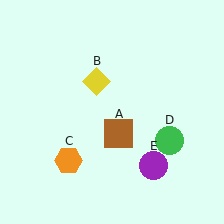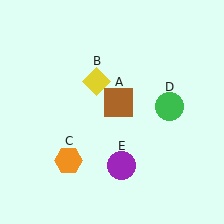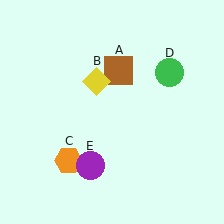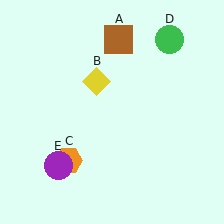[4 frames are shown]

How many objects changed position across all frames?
3 objects changed position: brown square (object A), green circle (object D), purple circle (object E).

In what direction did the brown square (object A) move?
The brown square (object A) moved up.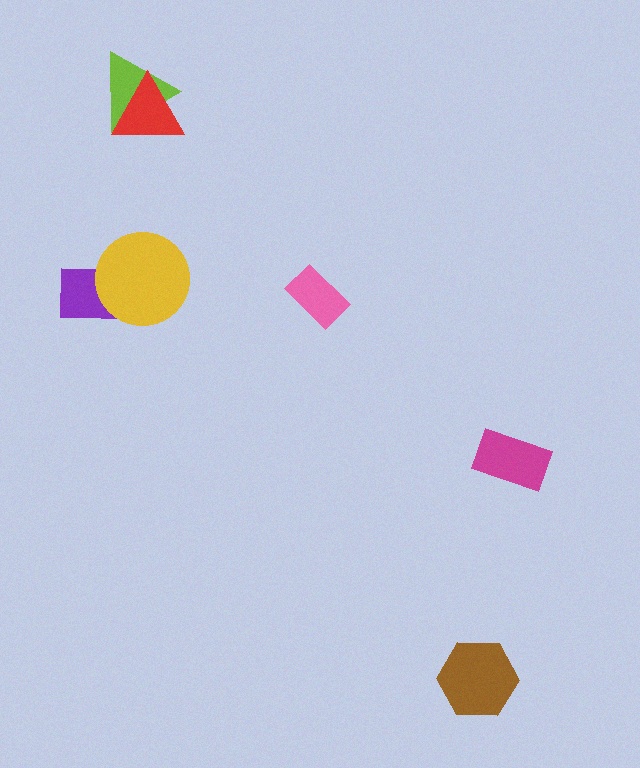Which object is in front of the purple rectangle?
The yellow circle is in front of the purple rectangle.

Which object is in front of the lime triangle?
The red triangle is in front of the lime triangle.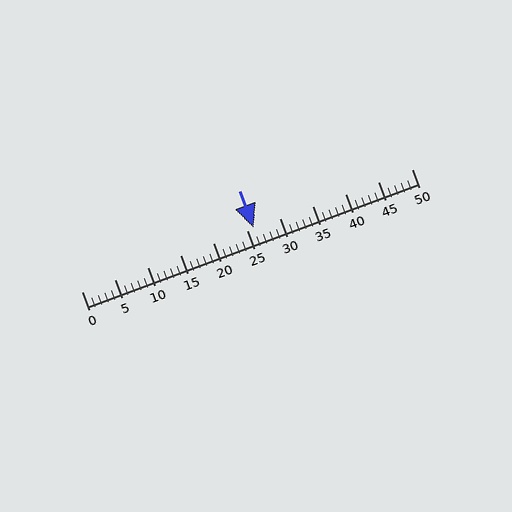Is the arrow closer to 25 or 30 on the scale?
The arrow is closer to 25.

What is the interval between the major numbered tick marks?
The major tick marks are spaced 5 units apart.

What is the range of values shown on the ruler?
The ruler shows values from 0 to 50.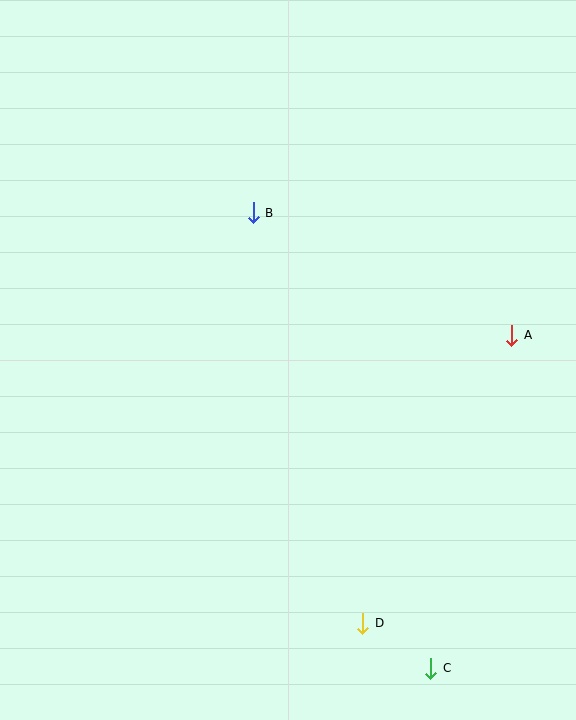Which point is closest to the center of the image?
Point B at (253, 213) is closest to the center.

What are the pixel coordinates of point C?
Point C is at (431, 668).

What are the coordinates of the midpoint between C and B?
The midpoint between C and B is at (342, 440).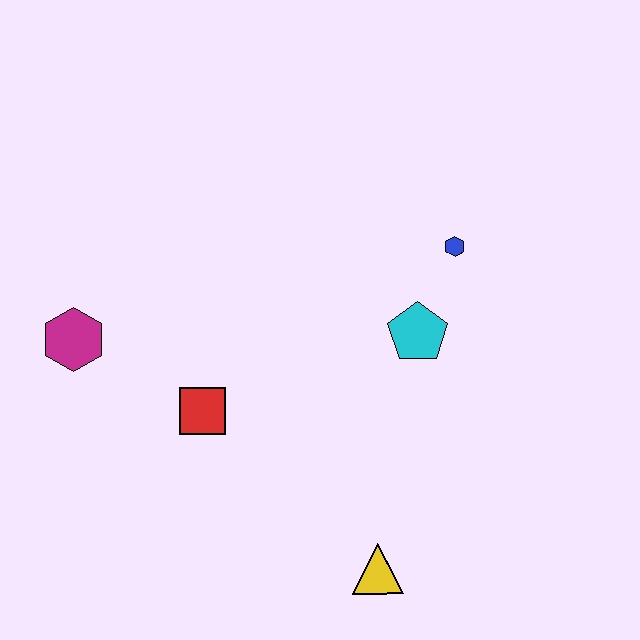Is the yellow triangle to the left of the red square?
No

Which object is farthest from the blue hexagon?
The magenta hexagon is farthest from the blue hexagon.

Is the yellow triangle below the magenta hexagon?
Yes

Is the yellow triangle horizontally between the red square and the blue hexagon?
Yes